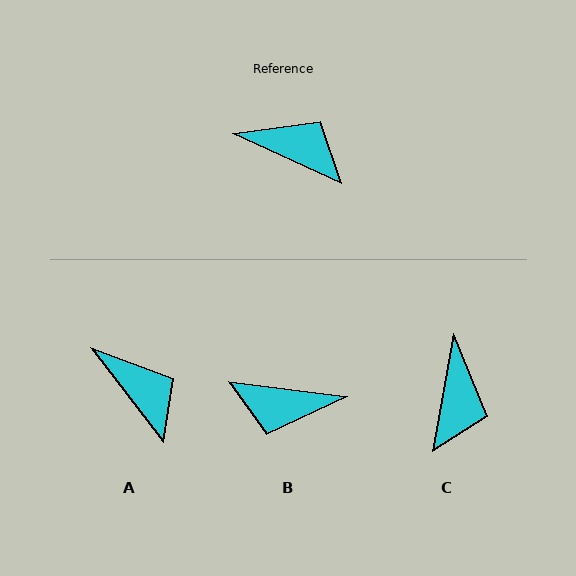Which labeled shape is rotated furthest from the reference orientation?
B, about 163 degrees away.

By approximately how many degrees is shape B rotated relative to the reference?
Approximately 163 degrees clockwise.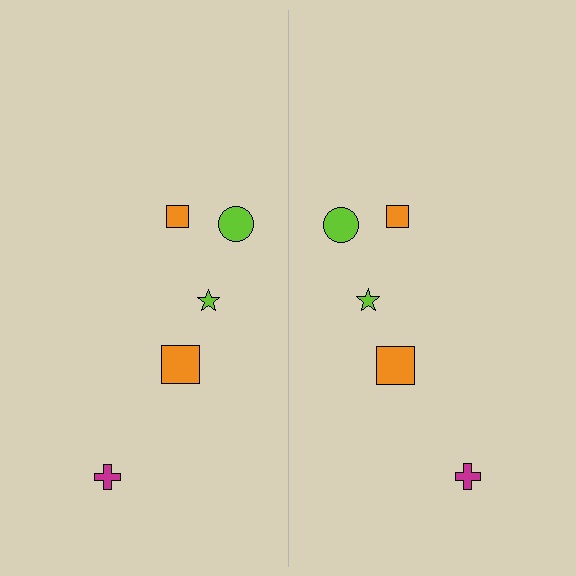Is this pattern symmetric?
Yes, this pattern has bilateral (reflection) symmetry.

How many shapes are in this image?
There are 10 shapes in this image.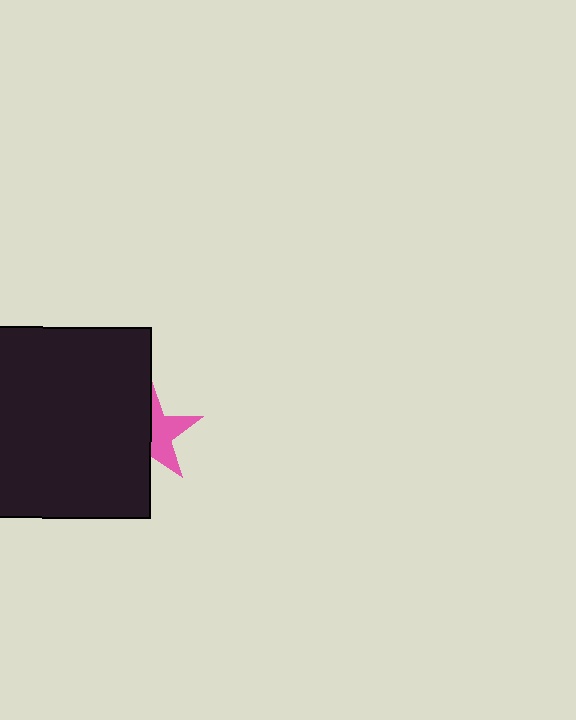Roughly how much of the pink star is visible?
About half of it is visible (roughly 48%).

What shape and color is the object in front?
The object in front is a black square.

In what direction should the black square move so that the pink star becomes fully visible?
The black square should move left. That is the shortest direction to clear the overlap and leave the pink star fully visible.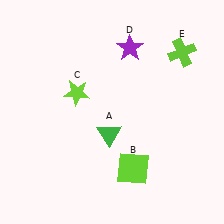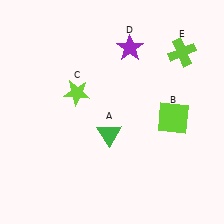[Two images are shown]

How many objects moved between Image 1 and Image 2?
1 object moved between the two images.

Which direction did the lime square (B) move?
The lime square (B) moved up.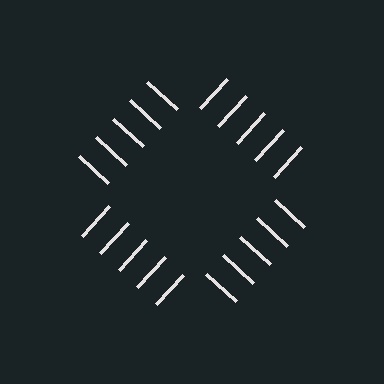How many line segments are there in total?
20 — 5 along each of the 4 edges.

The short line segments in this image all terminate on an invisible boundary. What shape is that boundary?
An illusory square — the line segments terminate on its edges but no continuous stroke is drawn.